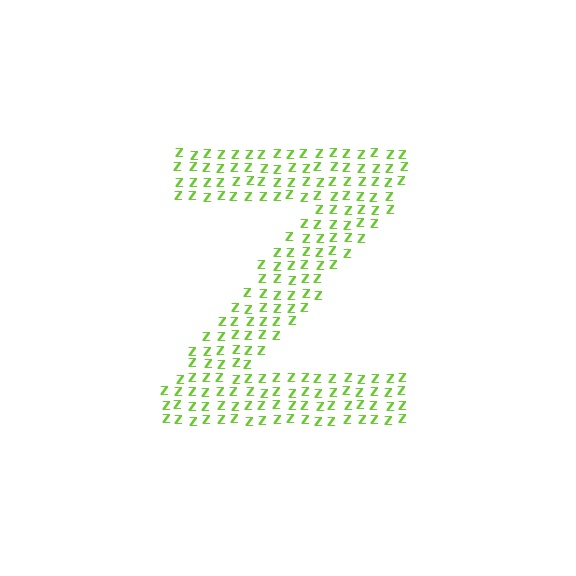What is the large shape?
The large shape is the letter Z.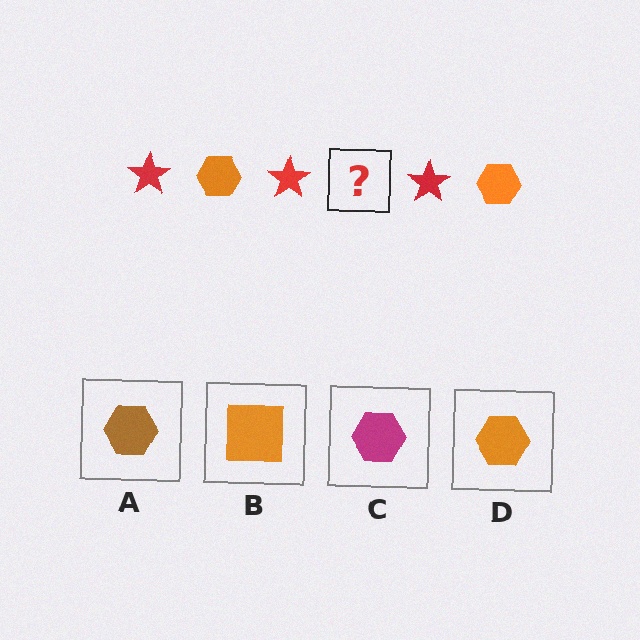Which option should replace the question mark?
Option D.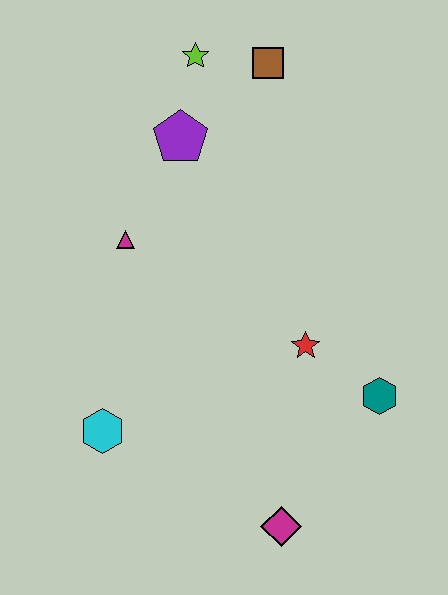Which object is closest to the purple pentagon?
The lime star is closest to the purple pentagon.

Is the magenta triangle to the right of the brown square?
No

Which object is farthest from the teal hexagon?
The lime star is farthest from the teal hexagon.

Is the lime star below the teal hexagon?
No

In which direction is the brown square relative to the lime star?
The brown square is to the right of the lime star.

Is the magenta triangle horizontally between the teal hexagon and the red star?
No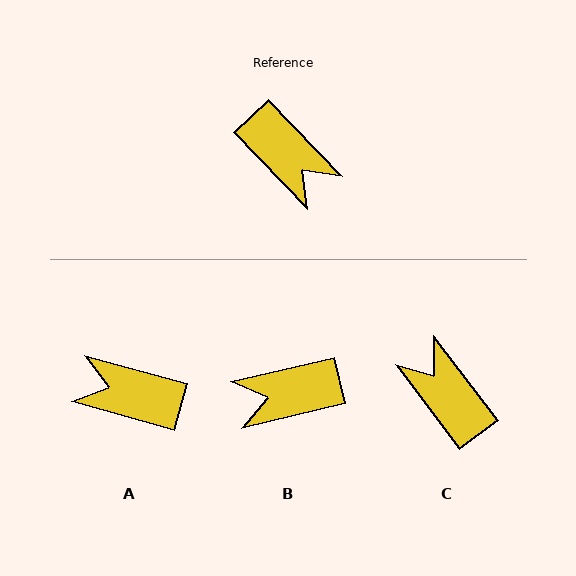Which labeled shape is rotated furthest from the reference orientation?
C, about 173 degrees away.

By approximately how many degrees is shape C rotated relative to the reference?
Approximately 173 degrees counter-clockwise.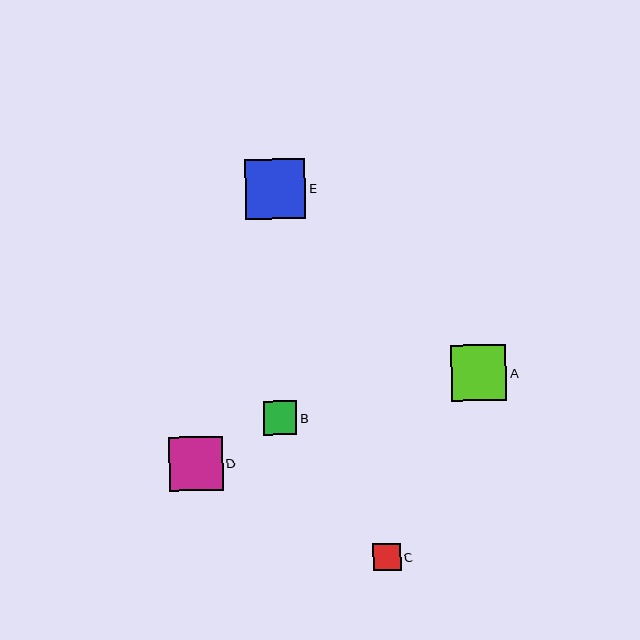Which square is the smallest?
Square C is the smallest with a size of approximately 27 pixels.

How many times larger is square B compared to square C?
Square B is approximately 1.2 times the size of square C.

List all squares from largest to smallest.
From largest to smallest: E, A, D, B, C.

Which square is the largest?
Square E is the largest with a size of approximately 60 pixels.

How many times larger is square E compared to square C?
Square E is approximately 2.2 times the size of square C.